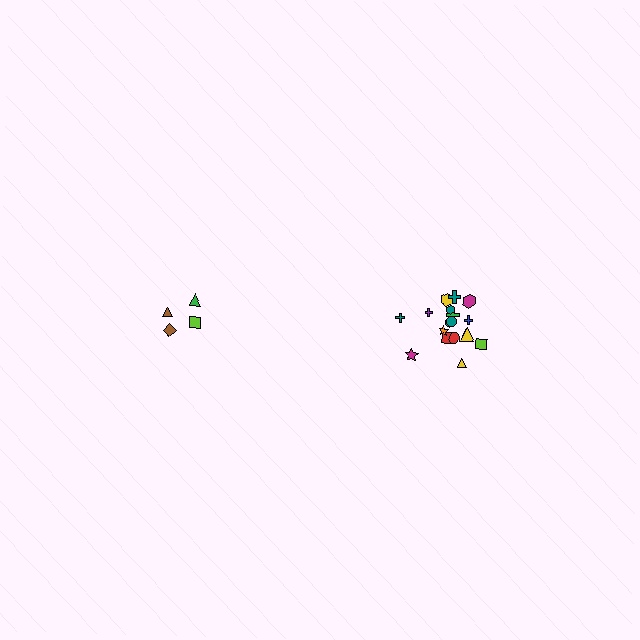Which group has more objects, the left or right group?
The right group.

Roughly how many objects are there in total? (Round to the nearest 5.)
Roughly 20 objects in total.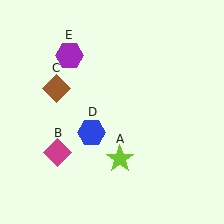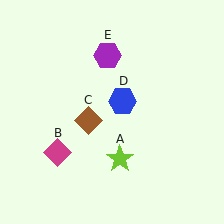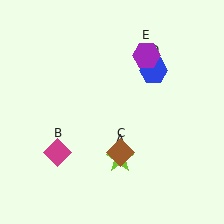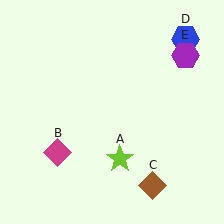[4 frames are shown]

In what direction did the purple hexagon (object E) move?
The purple hexagon (object E) moved right.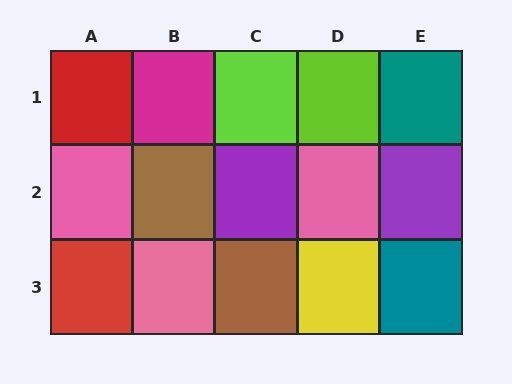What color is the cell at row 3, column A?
Red.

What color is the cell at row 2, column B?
Brown.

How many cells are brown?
2 cells are brown.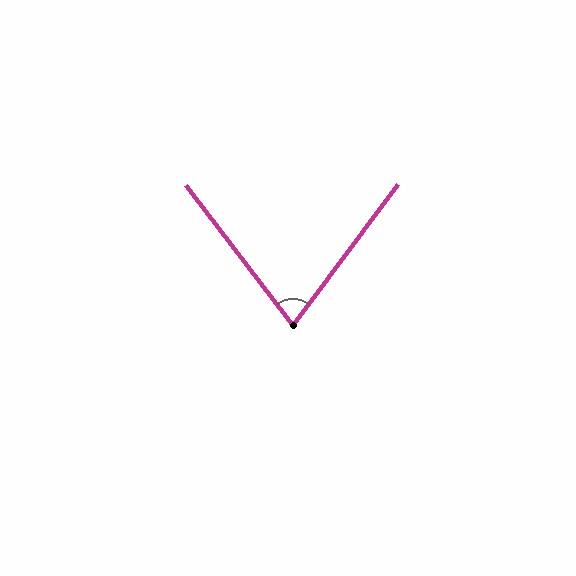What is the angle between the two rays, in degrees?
Approximately 74 degrees.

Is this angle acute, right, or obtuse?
It is acute.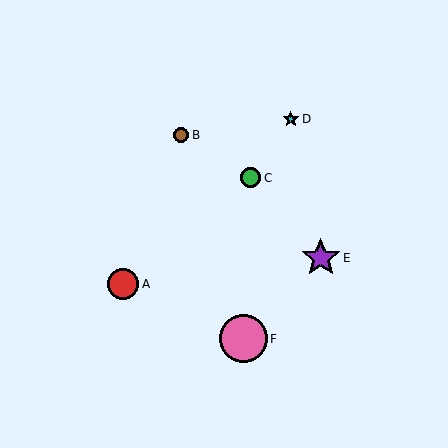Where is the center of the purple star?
The center of the purple star is at (321, 258).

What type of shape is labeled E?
Shape E is a purple star.